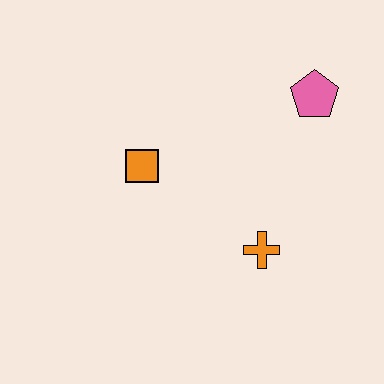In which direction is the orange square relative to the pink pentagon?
The orange square is to the left of the pink pentagon.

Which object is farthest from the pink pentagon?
The orange square is farthest from the pink pentagon.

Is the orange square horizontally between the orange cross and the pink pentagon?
No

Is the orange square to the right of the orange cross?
No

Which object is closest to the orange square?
The orange cross is closest to the orange square.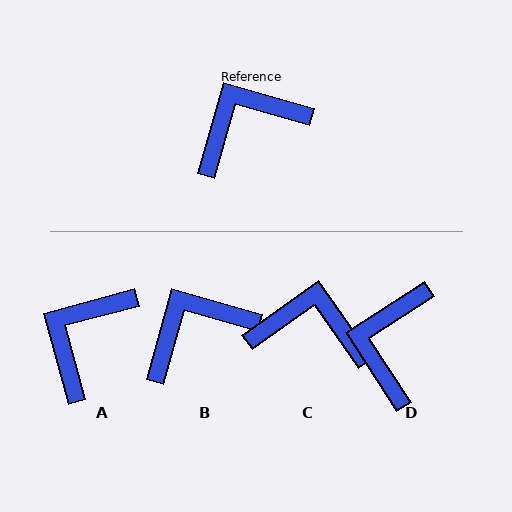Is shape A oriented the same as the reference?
No, it is off by about 31 degrees.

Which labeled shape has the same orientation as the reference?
B.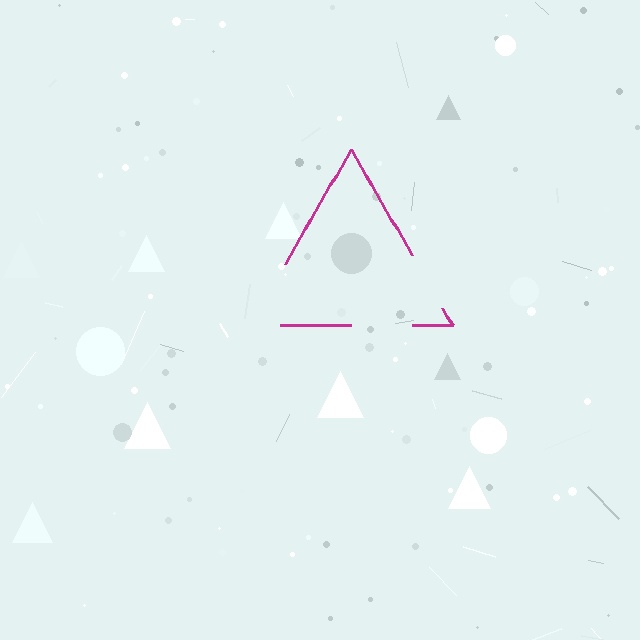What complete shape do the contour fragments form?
The contour fragments form a triangle.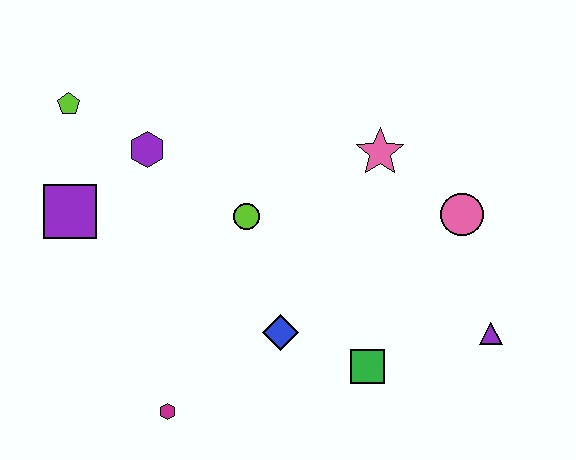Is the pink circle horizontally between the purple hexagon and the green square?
No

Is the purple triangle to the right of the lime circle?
Yes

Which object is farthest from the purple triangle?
The lime pentagon is farthest from the purple triangle.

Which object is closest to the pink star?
The pink circle is closest to the pink star.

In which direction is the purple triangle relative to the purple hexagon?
The purple triangle is to the right of the purple hexagon.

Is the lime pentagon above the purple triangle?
Yes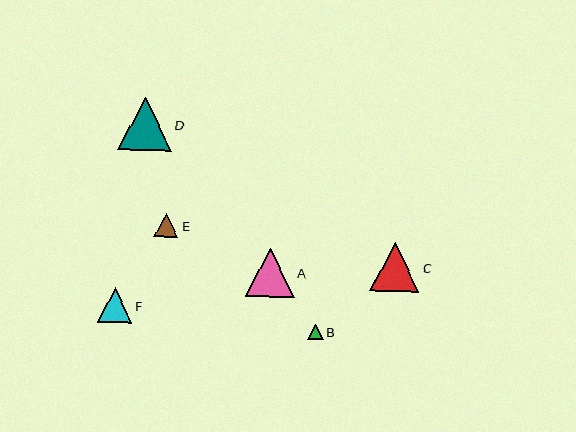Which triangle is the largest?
Triangle D is the largest with a size of approximately 53 pixels.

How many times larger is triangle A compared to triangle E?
Triangle A is approximately 2.0 times the size of triangle E.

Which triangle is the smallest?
Triangle B is the smallest with a size of approximately 16 pixels.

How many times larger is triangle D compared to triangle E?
Triangle D is approximately 2.2 times the size of triangle E.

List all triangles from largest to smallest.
From largest to smallest: D, C, A, F, E, B.